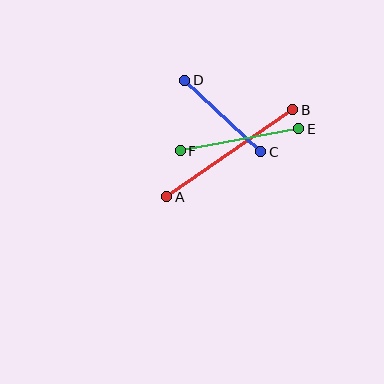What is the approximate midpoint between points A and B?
The midpoint is at approximately (230, 153) pixels.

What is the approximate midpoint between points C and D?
The midpoint is at approximately (223, 116) pixels.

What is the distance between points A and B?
The distance is approximately 153 pixels.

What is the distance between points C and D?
The distance is approximately 104 pixels.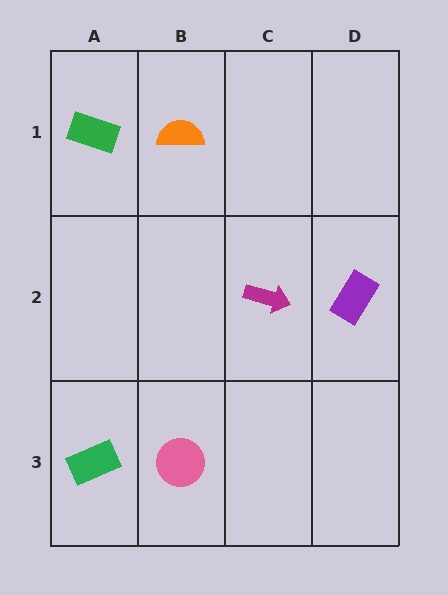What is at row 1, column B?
An orange semicircle.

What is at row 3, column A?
A green rectangle.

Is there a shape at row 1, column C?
No, that cell is empty.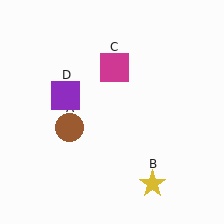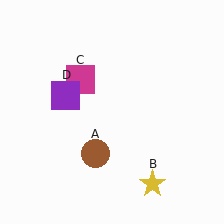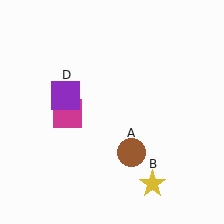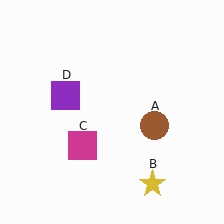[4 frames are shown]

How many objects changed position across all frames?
2 objects changed position: brown circle (object A), magenta square (object C).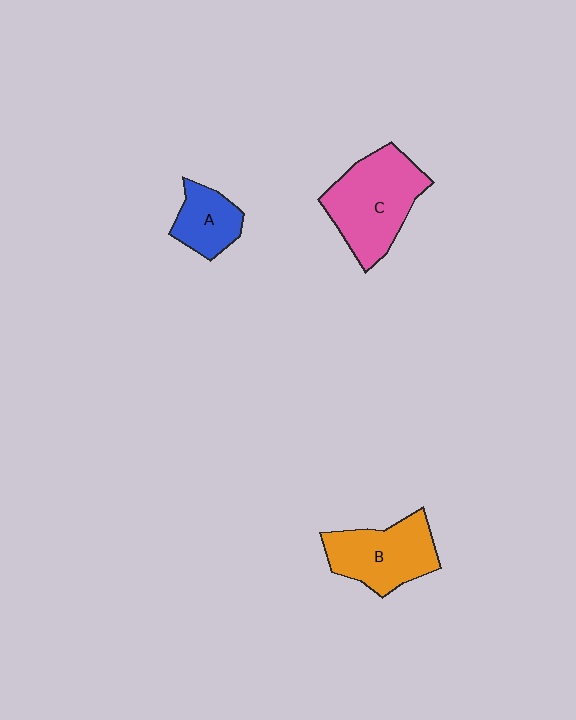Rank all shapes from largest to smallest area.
From largest to smallest: C (pink), B (orange), A (blue).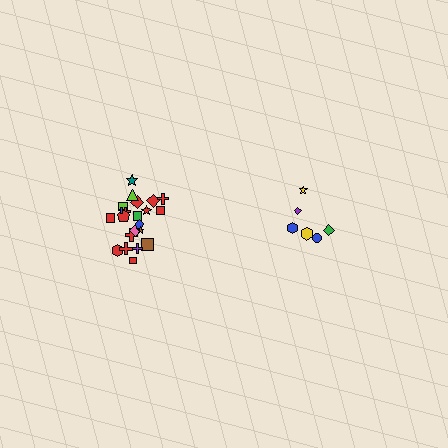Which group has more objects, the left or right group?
The left group.